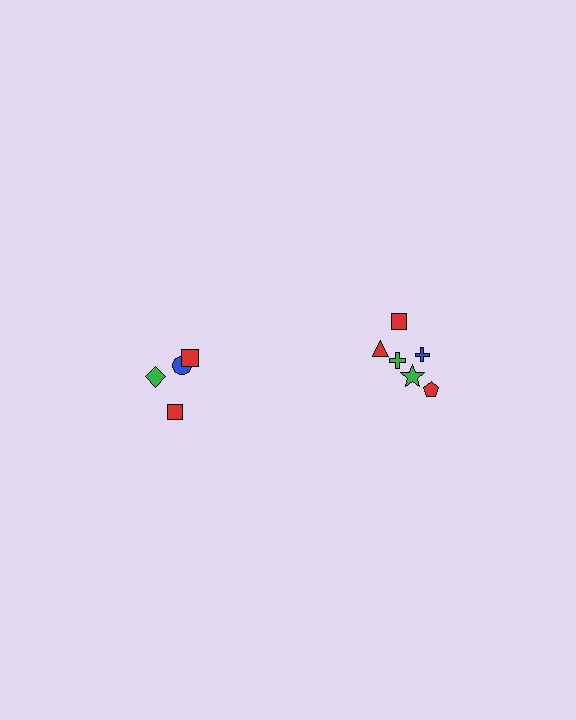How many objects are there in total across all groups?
There are 10 objects.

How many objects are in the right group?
There are 6 objects.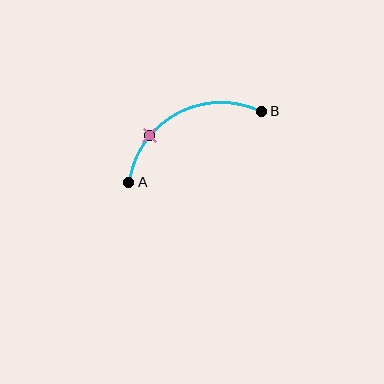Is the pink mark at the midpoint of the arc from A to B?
No. The pink mark lies on the arc but is closer to endpoint A. The arc midpoint would be at the point on the curve equidistant along the arc from both A and B.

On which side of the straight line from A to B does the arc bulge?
The arc bulges above the straight line connecting A and B.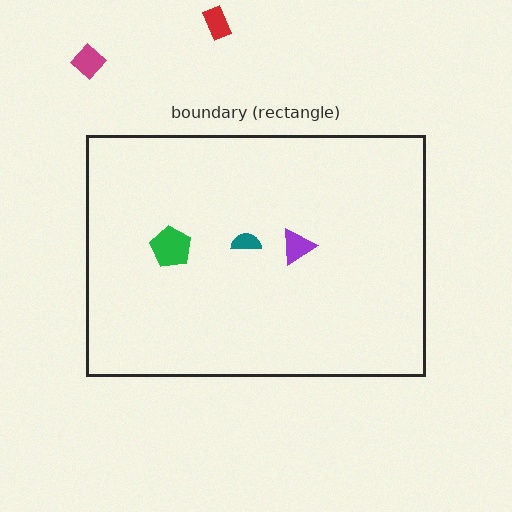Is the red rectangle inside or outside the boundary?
Outside.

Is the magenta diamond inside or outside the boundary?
Outside.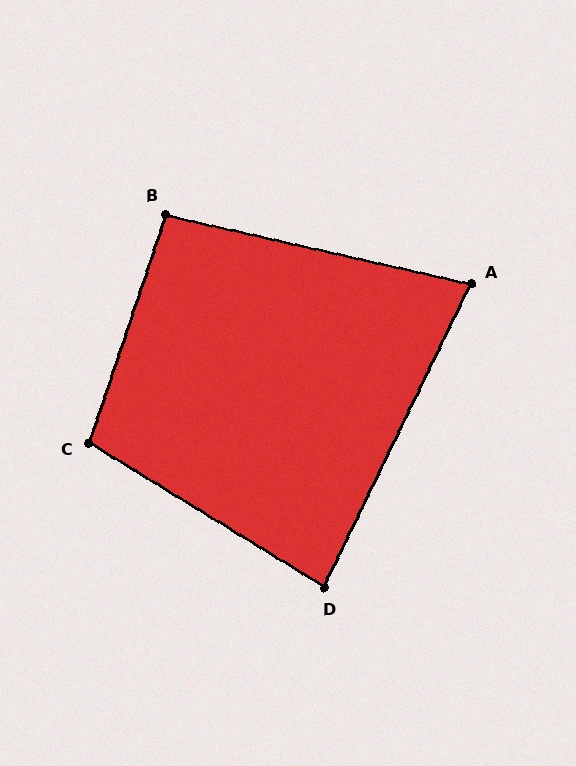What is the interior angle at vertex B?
Approximately 96 degrees (obtuse).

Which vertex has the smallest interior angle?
A, at approximately 77 degrees.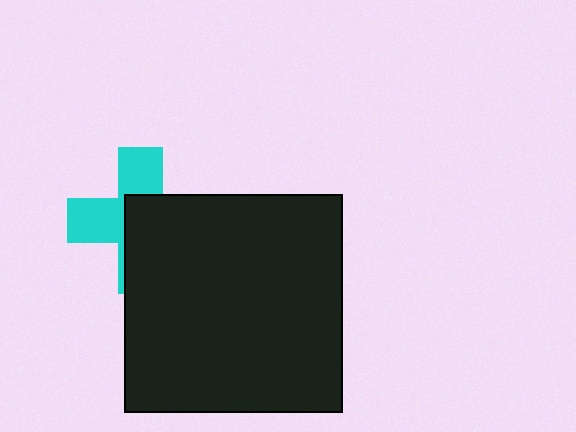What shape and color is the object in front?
The object in front is a black square.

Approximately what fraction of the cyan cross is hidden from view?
Roughly 56% of the cyan cross is hidden behind the black square.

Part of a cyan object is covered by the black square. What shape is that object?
It is a cross.